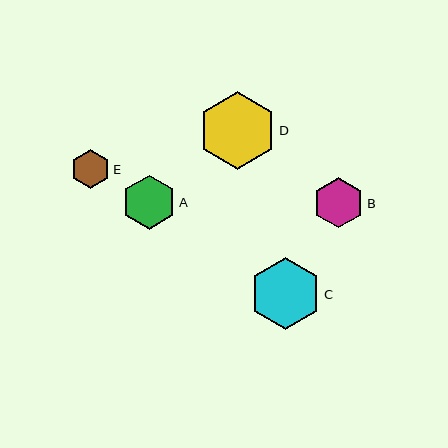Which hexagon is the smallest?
Hexagon E is the smallest with a size of approximately 38 pixels.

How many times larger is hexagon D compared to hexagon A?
Hexagon D is approximately 1.4 times the size of hexagon A.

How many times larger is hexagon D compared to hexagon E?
Hexagon D is approximately 2.0 times the size of hexagon E.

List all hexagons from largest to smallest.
From largest to smallest: D, C, A, B, E.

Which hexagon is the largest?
Hexagon D is the largest with a size of approximately 78 pixels.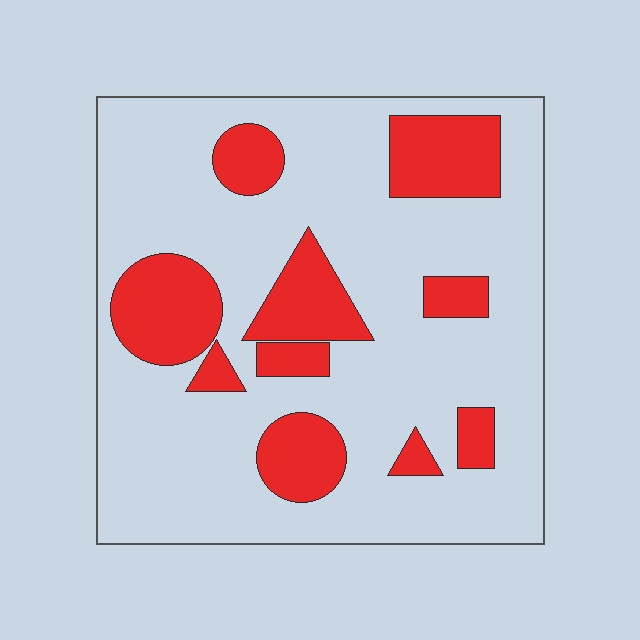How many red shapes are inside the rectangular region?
10.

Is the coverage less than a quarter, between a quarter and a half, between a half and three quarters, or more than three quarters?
Less than a quarter.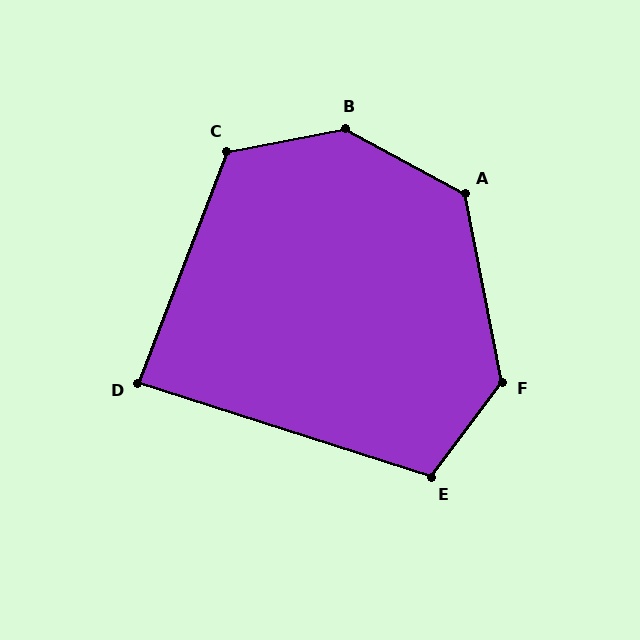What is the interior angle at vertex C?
Approximately 122 degrees (obtuse).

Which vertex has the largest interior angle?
B, at approximately 141 degrees.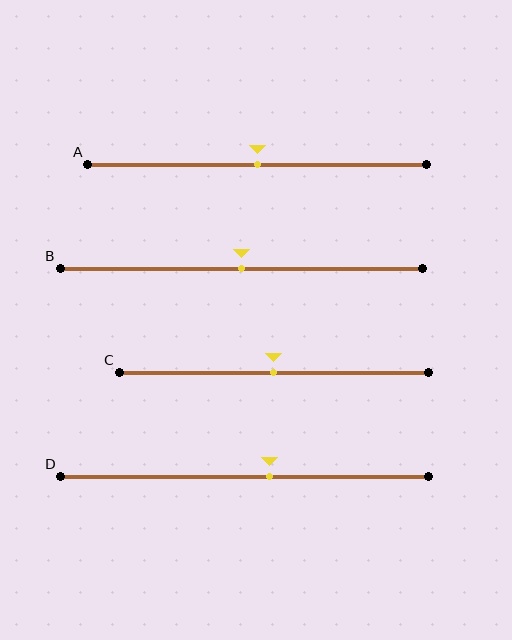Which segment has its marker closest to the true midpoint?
Segment A has its marker closest to the true midpoint.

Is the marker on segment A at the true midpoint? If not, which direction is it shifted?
Yes, the marker on segment A is at the true midpoint.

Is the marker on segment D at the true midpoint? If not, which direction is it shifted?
No, the marker on segment D is shifted to the right by about 7% of the segment length.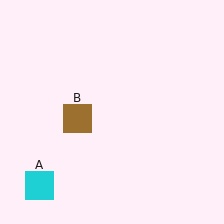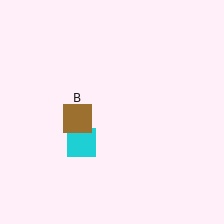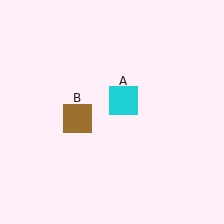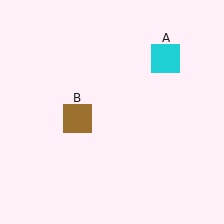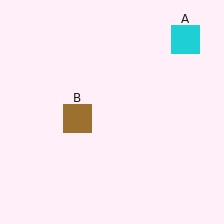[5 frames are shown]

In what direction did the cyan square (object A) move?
The cyan square (object A) moved up and to the right.